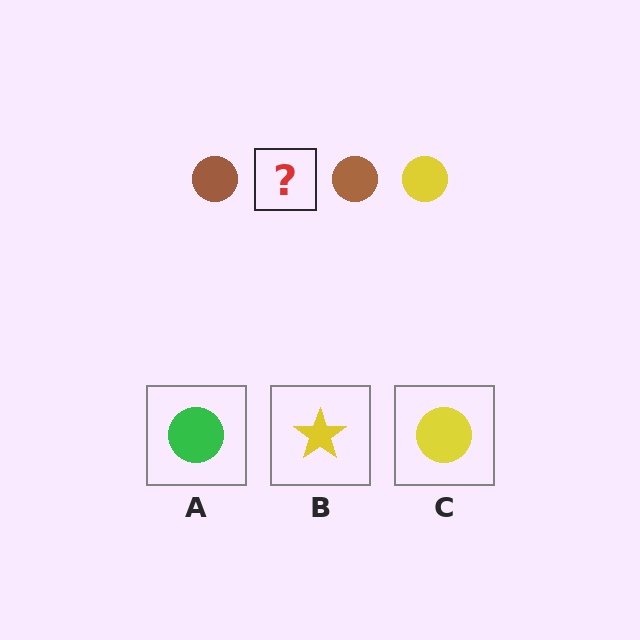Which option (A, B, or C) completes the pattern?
C.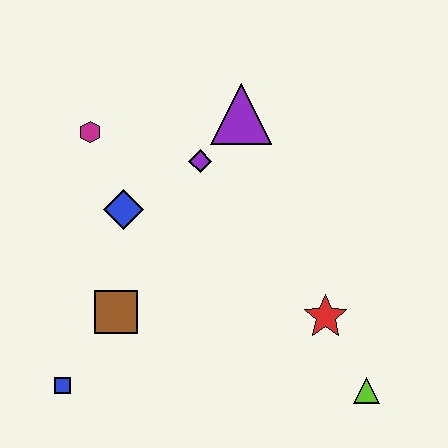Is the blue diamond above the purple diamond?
No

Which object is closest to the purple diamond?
The purple triangle is closest to the purple diamond.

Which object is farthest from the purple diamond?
The lime triangle is farthest from the purple diamond.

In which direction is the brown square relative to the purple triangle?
The brown square is below the purple triangle.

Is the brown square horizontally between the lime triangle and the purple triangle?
No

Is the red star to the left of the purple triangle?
No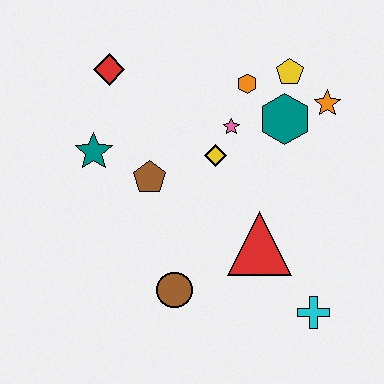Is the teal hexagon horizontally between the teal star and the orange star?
Yes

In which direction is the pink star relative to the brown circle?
The pink star is above the brown circle.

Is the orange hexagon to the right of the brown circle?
Yes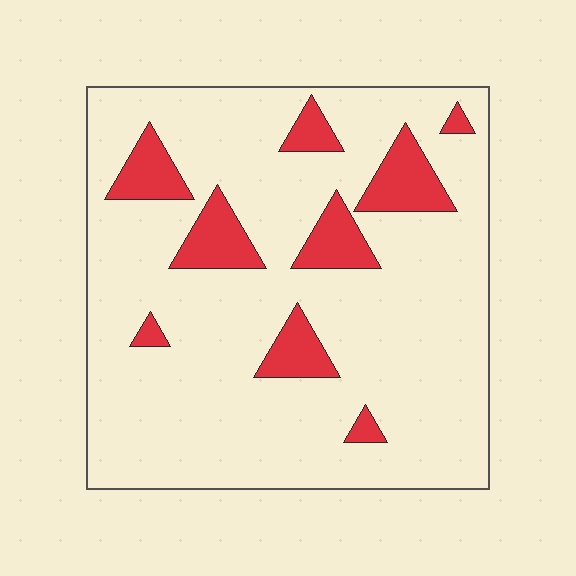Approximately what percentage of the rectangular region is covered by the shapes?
Approximately 15%.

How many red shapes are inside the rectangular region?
9.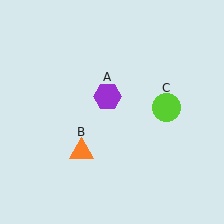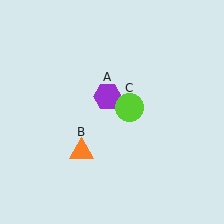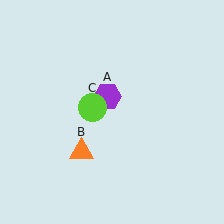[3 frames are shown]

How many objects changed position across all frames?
1 object changed position: lime circle (object C).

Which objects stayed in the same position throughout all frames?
Purple hexagon (object A) and orange triangle (object B) remained stationary.